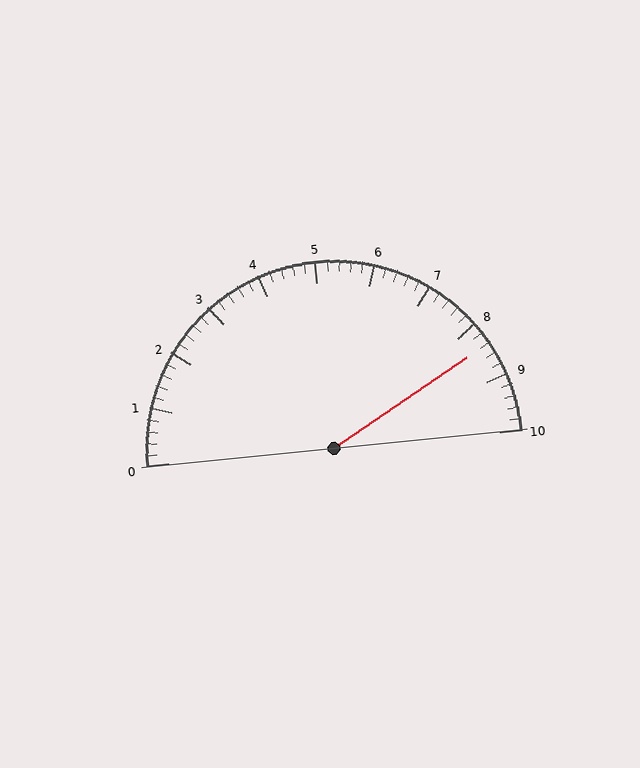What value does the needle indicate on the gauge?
The needle indicates approximately 8.4.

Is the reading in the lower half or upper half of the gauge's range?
The reading is in the upper half of the range (0 to 10).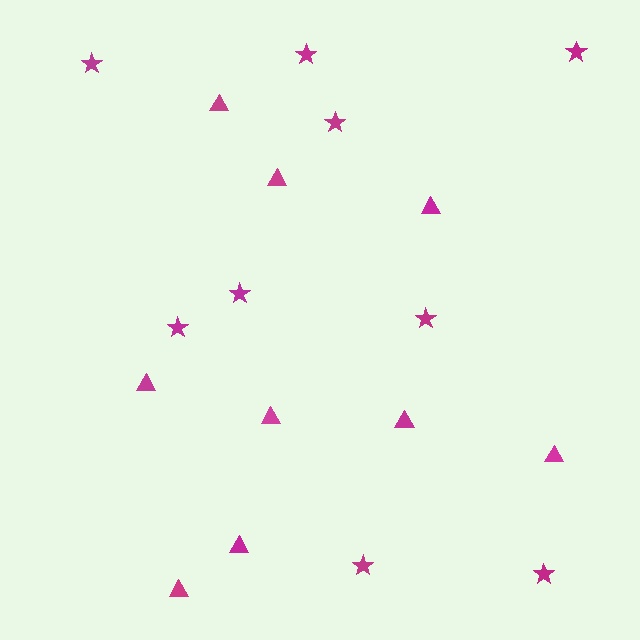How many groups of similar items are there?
There are 2 groups: one group of stars (9) and one group of triangles (9).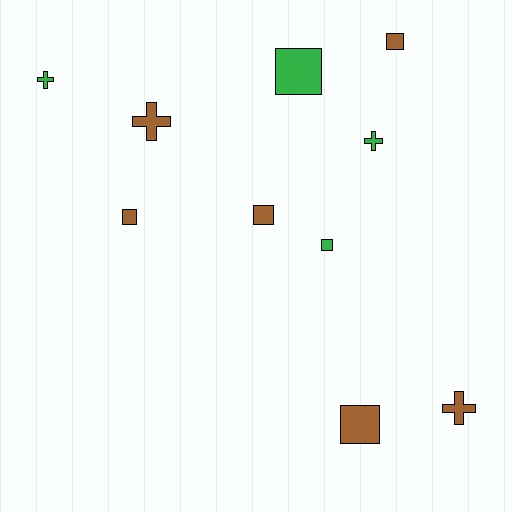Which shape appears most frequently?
Square, with 6 objects.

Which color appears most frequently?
Brown, with 6 objects.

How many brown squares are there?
There are 4 brown squares.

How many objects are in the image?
There are 10 objects.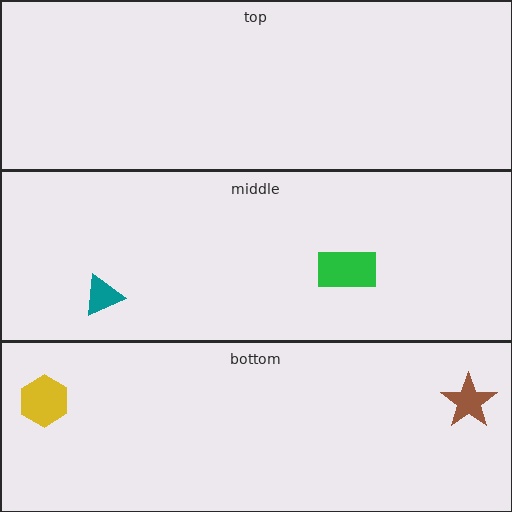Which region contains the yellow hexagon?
The bottom region.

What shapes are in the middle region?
The green rectangle, the teal triangle.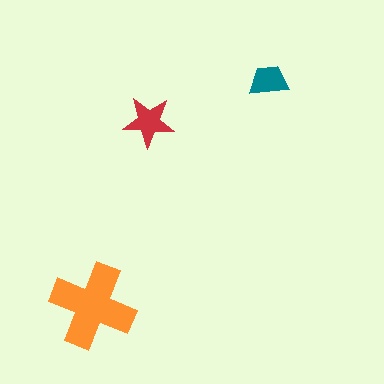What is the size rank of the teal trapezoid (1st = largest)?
3rd.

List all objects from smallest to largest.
The teal trapezoid, the red star, the orange cross.